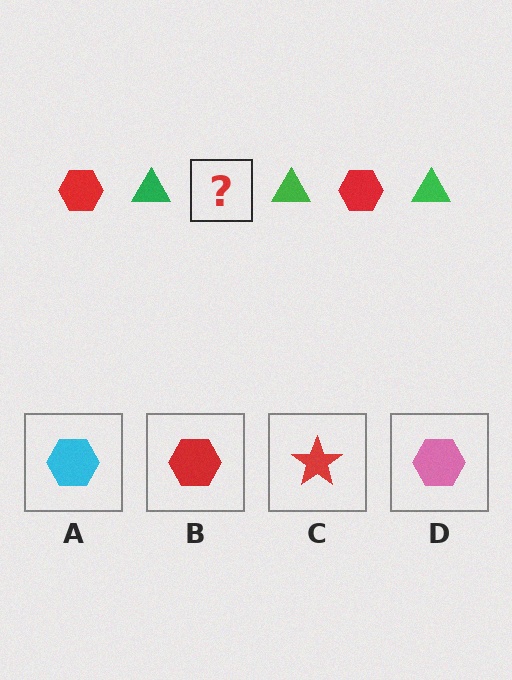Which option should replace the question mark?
Option B.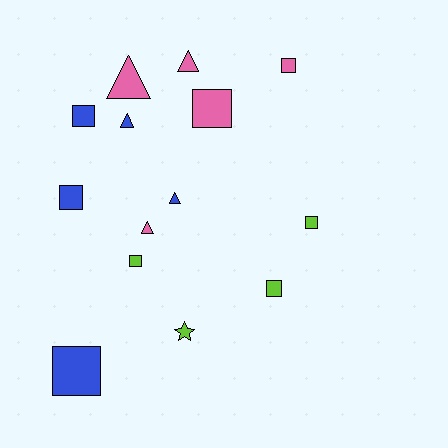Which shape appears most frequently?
Square, with 8 objects.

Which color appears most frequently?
Blue, with 5 objects.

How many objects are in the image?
There are 14 objects.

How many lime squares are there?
There are 3 lime squares.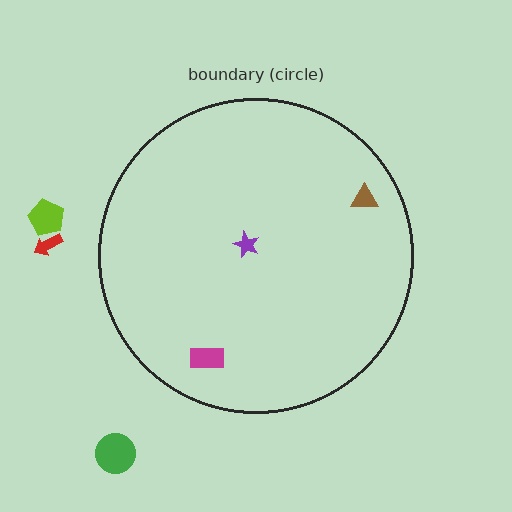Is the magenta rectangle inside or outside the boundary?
Inside.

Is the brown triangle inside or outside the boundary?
Inside.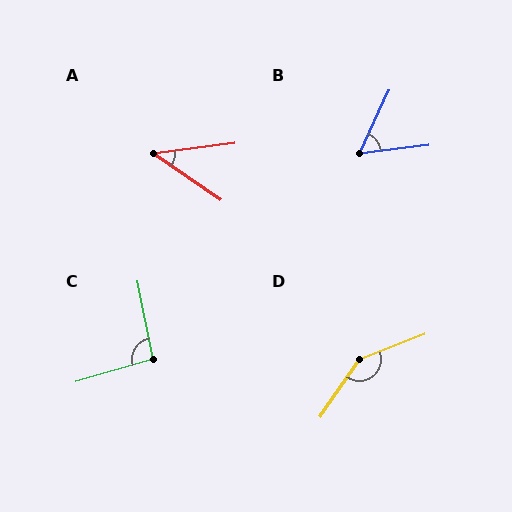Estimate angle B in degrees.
Approximately 59 degrees.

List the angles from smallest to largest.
A (42°), B (59°), C (95°), D (146°).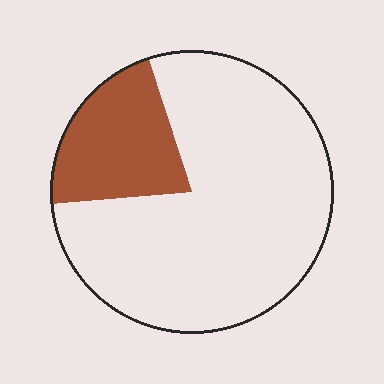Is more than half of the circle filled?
No.